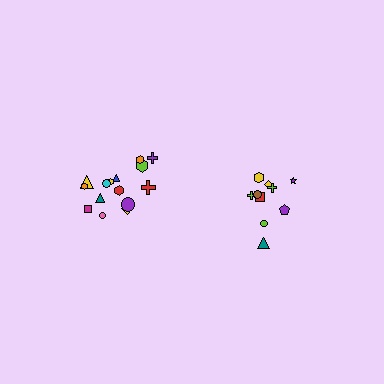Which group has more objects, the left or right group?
The left group.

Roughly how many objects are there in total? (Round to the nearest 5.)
Roughly 25 objects in total.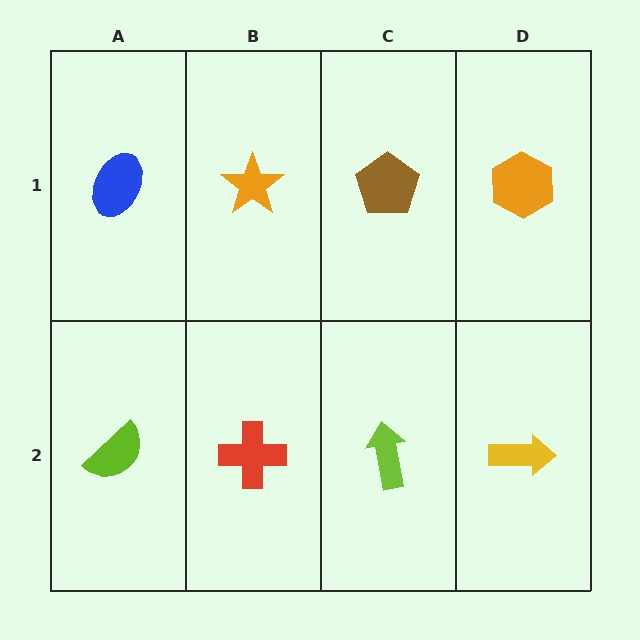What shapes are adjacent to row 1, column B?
A red cross (row 2, column B), a blue ellipse (row 1, column A), a brown pentagon (row 1, column C).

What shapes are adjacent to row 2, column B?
An orange star (row 1, column B), a lime semicircle (row 2, column A), a lime arrow (row 2, column C).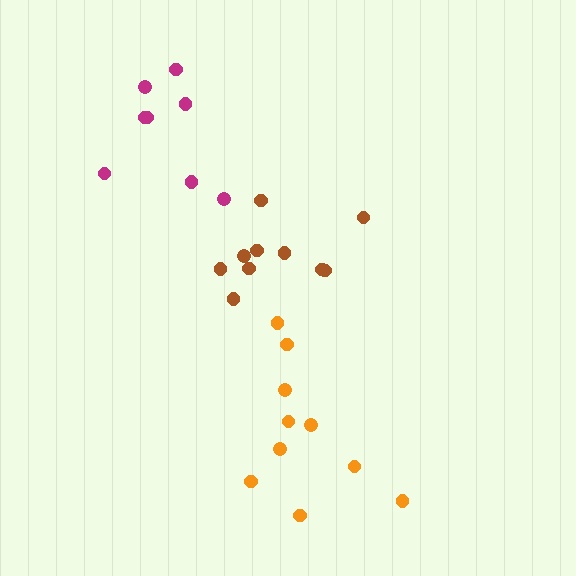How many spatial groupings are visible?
There are 3 spatial groupings.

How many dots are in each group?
Group 1: 8 dots, Group 2: 10 dots, Group 3: 10 dots (28 total).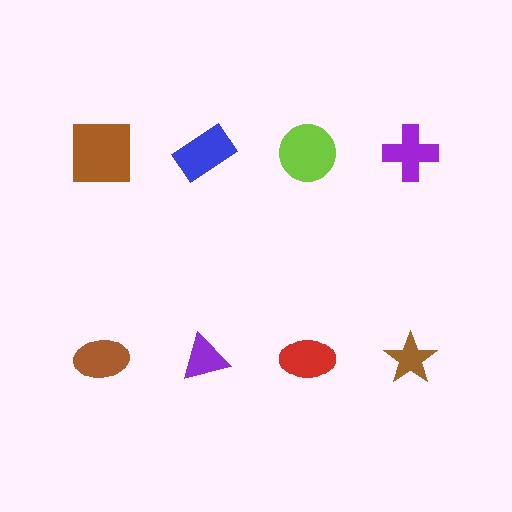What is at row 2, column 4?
A brown star.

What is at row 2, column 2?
A purple triangle.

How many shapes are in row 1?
4 shapes.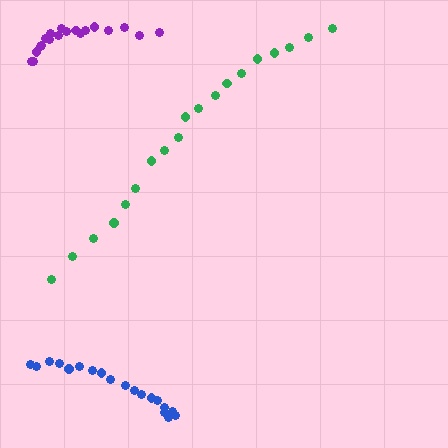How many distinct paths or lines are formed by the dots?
There are 3 distinct paths.